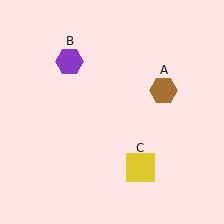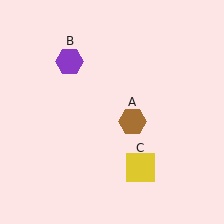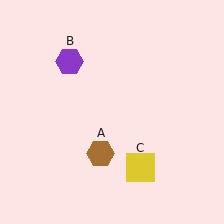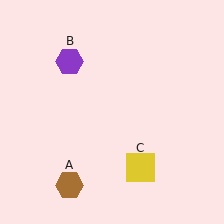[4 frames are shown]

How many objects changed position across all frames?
1 object changed position: brown hexagon (object A).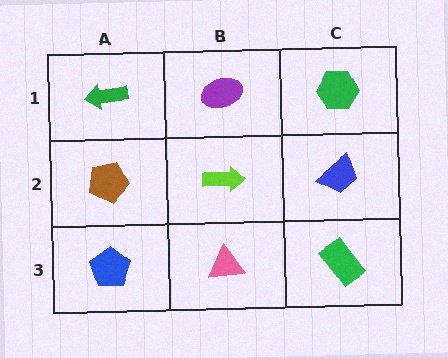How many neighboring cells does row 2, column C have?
3.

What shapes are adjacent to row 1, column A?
A brown pentagon (row 2, column A), a purple ellipse (row 1, column B).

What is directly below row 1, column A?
A brown pentagon.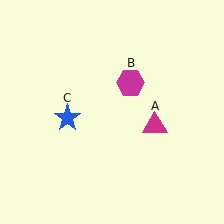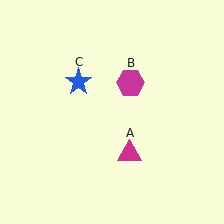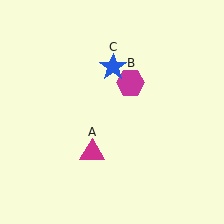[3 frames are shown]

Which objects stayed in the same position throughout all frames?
Magenta hexagon (object B) remained stationary.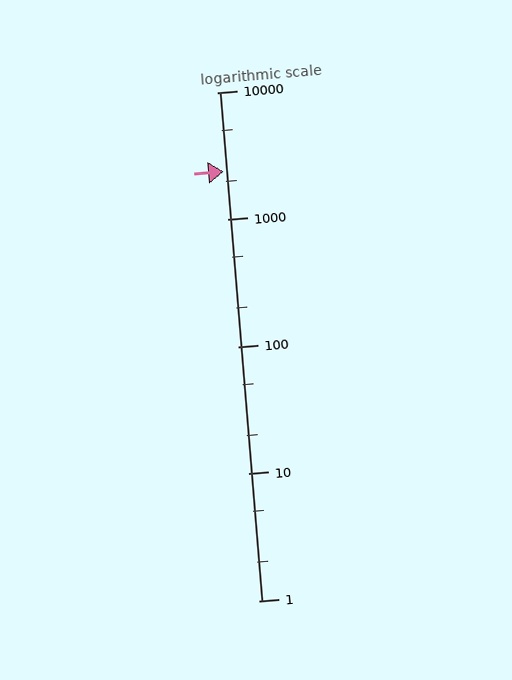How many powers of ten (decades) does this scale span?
The scale spans 4 decades, from 1 to 10000.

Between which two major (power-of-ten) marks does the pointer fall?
The pointer is between 1000 and 10000.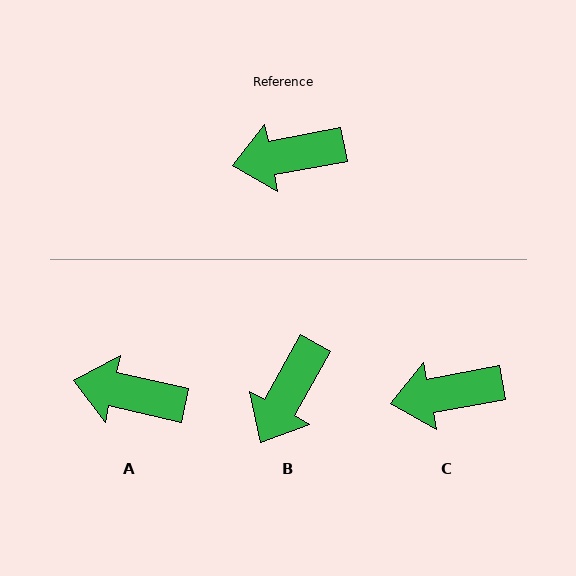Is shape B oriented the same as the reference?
No, it is off by about 50 degrees.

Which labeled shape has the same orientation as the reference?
C.